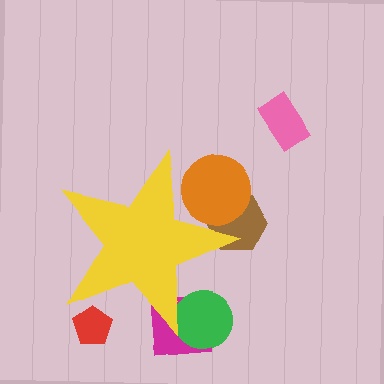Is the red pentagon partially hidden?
Yes, the red pentagon is partially hidden behind the yellow star.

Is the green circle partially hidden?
Yes, the green circle is partially hidden behind the yellow star.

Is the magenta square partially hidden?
Yes, the magenta square is partially hidden behind the yellow star.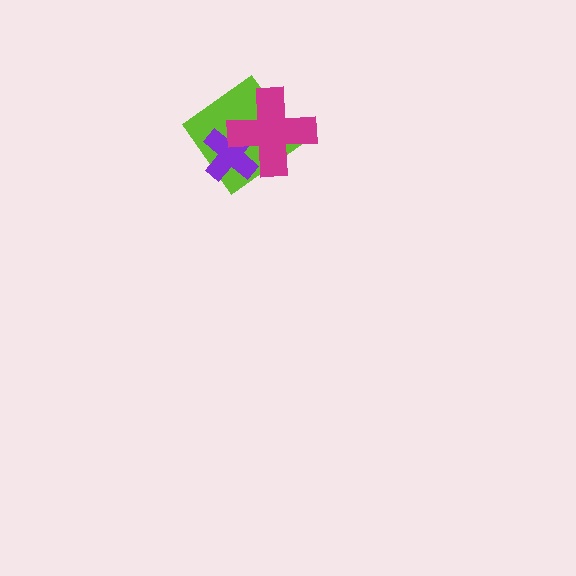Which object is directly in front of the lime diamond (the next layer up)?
The purple cross is directly in front of the lime diamond.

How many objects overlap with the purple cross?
2 objects overlap with the purple cross.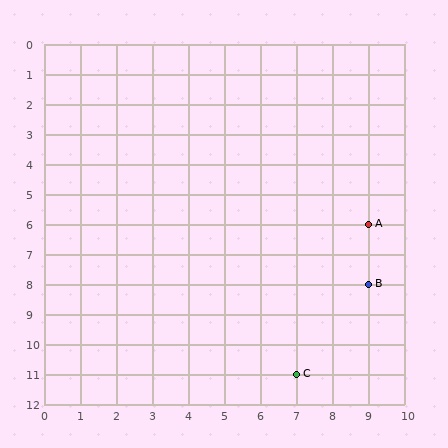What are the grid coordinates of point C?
Point C is at grid coordinates (7, 11).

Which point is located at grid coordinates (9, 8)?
Point B is at (9, 8).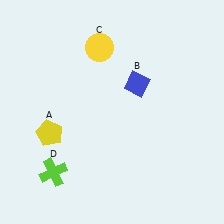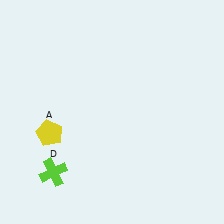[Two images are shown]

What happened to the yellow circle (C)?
The yellow circle (C) was removed in Image 2. It was in the top-left area of Image 1.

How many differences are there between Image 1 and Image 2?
There are 2 differences between the two images.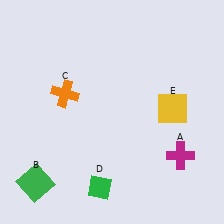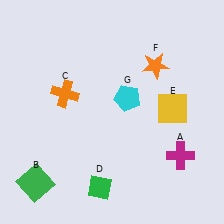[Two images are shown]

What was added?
An orange star (F), a cyan pentagon (G) were added in Image 2.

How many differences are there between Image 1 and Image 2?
There are 2 differences between the two images.